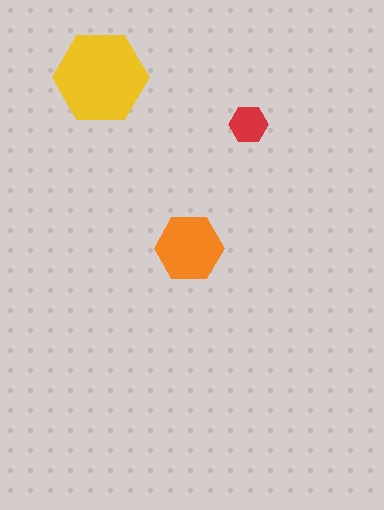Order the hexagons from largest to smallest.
the yellow one, the orange one, the red one.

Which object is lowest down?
The orange hexagon is bottommost.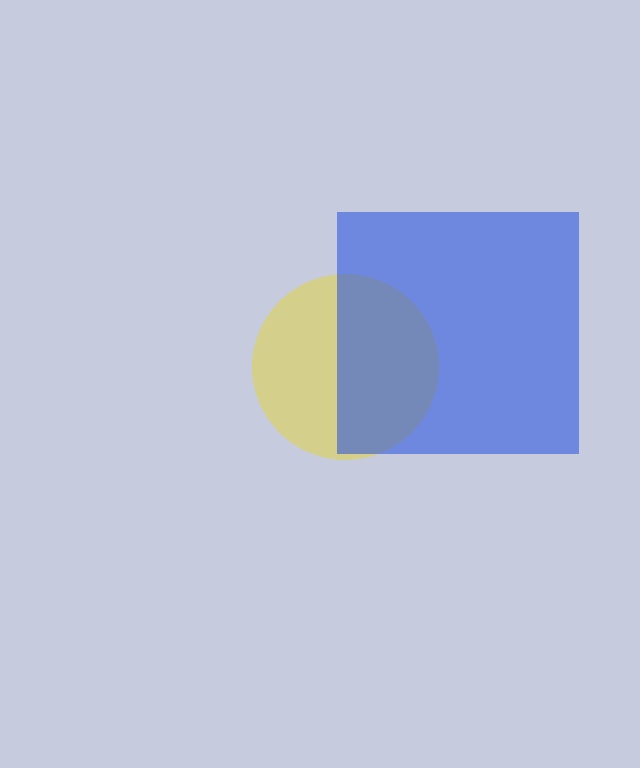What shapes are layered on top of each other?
The layered shapes are: a yellow circle, a blue square.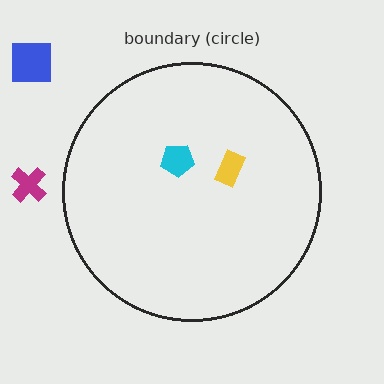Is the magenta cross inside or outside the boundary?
Outside.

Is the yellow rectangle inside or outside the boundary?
Inside.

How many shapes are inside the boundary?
2 inside, 2 outside.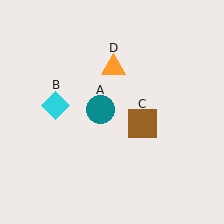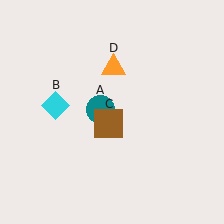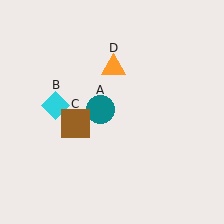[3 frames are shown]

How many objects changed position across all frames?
1 object changed position: brown square (object C).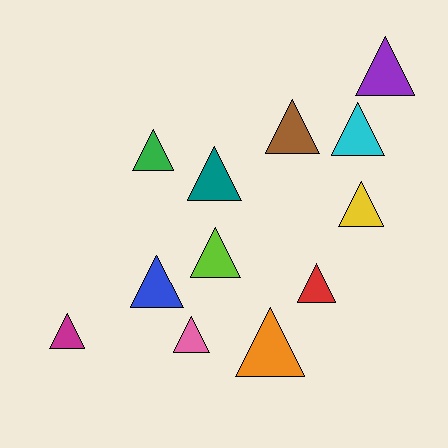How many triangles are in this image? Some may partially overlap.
There are 12 triangles.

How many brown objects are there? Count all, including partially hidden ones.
There is 1 brown object.